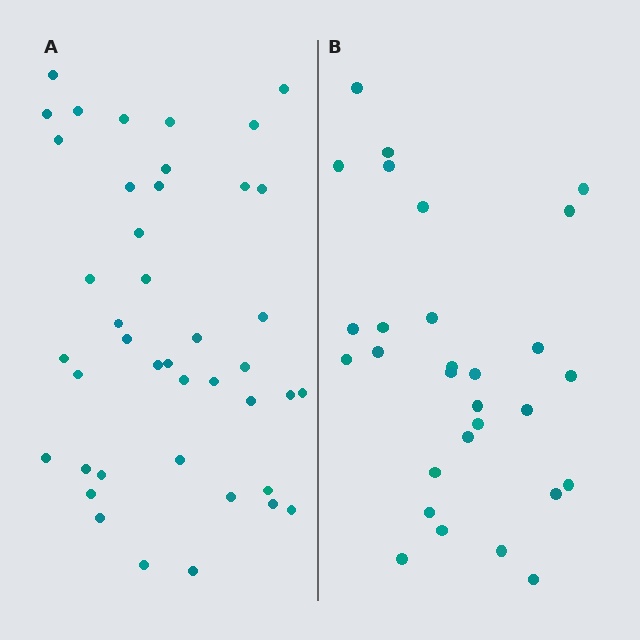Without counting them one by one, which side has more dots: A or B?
Region A (the left region) has more dots.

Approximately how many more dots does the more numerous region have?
Region A has approximately 15 more dots than region B.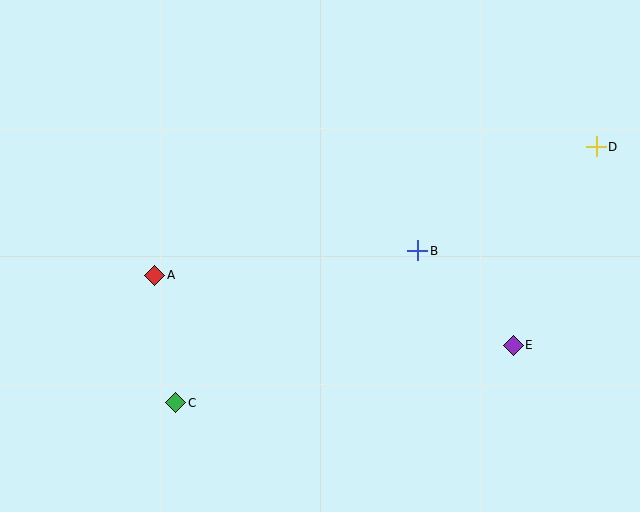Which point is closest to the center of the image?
Point B at (418, 251) is closest to the center.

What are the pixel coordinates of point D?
Point D is at (596, 147).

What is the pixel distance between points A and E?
The distance between A and E is 365 pixels.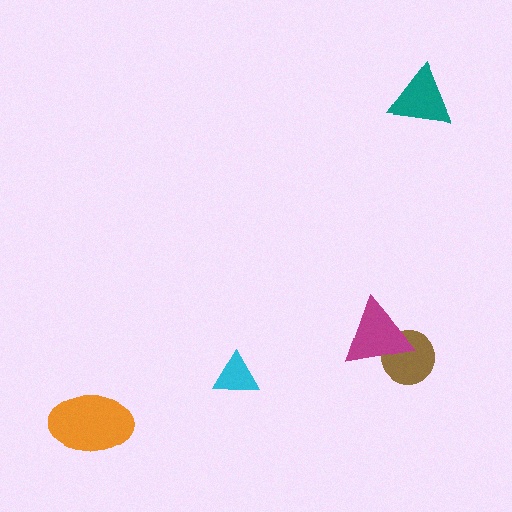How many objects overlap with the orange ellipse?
0 objects overlap with the orange ellipse.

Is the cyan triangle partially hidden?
No, no other shape covers it.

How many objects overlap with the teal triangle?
0 objects overlap with the teal triangle.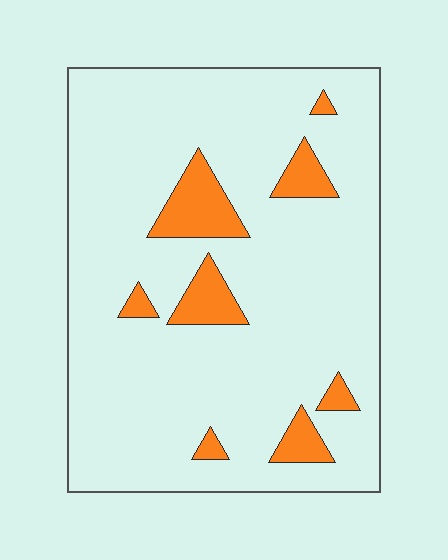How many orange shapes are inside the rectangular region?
8.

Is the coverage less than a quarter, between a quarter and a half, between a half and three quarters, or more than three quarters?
Less than a quarter.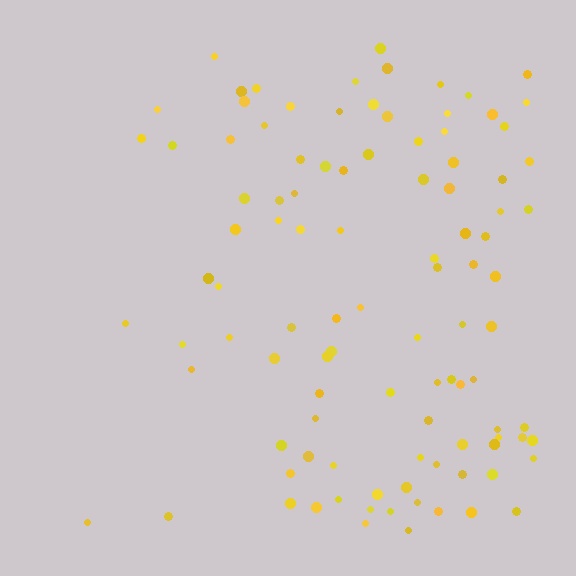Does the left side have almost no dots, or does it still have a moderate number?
Still a moderate number, just noticeably fewer than the right.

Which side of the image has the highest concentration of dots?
The right.